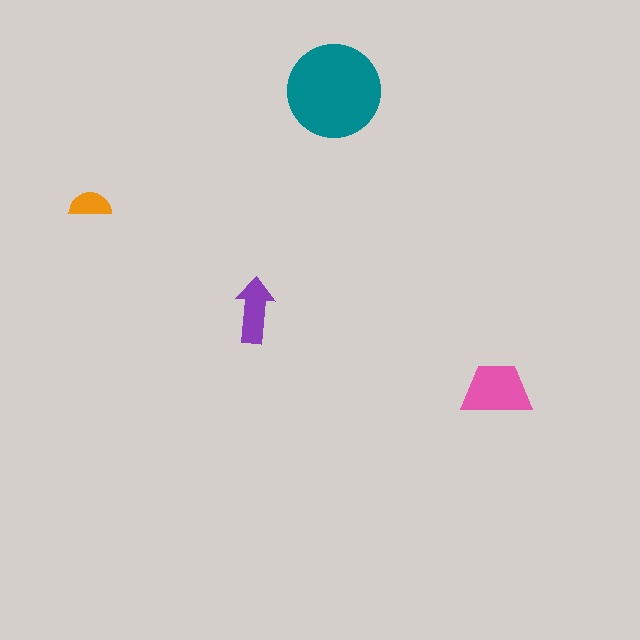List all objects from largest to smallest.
The teal circle, the pink trapezoid, the purple arrow, the orange semicircle.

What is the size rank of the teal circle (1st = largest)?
1st.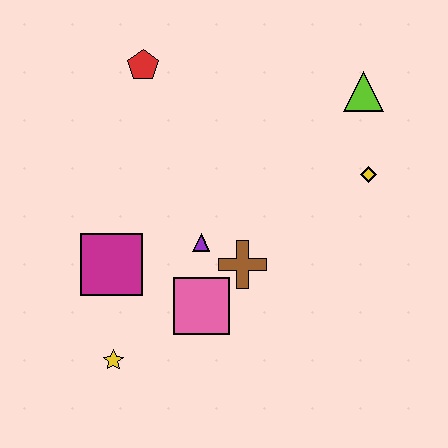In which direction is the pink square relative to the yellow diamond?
The pink square is to the left of the yellow diamond.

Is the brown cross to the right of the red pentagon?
Yes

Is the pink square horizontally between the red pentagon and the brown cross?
Yes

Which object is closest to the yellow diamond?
The lime triangle is closest to the yellow diamond.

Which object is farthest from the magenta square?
The lime triangle is farthest from the magenta square.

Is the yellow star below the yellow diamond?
Yes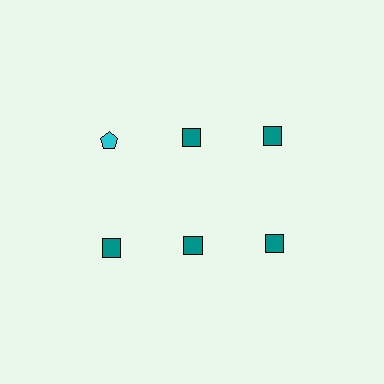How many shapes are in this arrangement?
There are 6 shapes arranged in a grid pattern.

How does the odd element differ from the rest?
It differs in both color (cyan instead of teal) and shape (pentagon instead of square).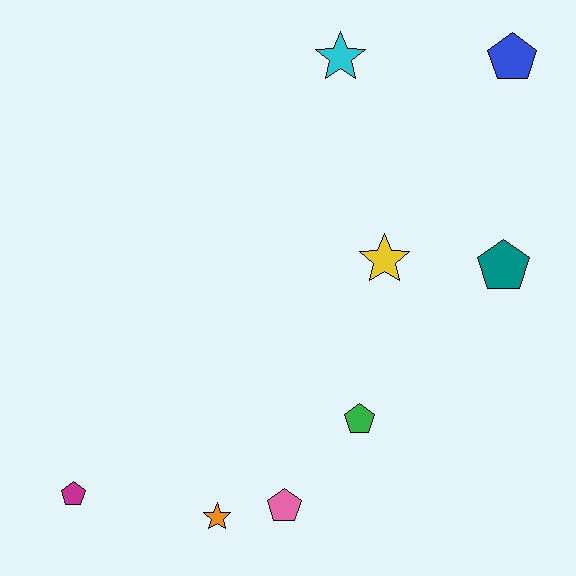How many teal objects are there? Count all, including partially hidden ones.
There is 1 teal object.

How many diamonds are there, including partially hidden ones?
There are no diamonds.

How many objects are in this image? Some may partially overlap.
There are 8 objects.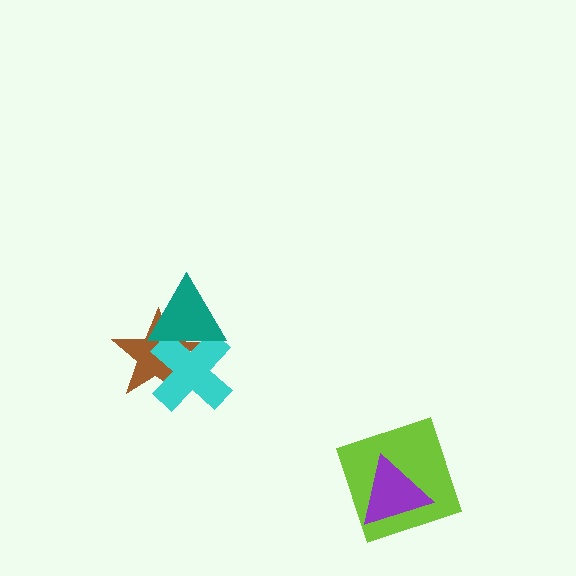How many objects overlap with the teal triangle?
2 objects overlap with the teal triangle.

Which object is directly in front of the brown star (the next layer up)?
The cyan cross is directly in front of the brown star.